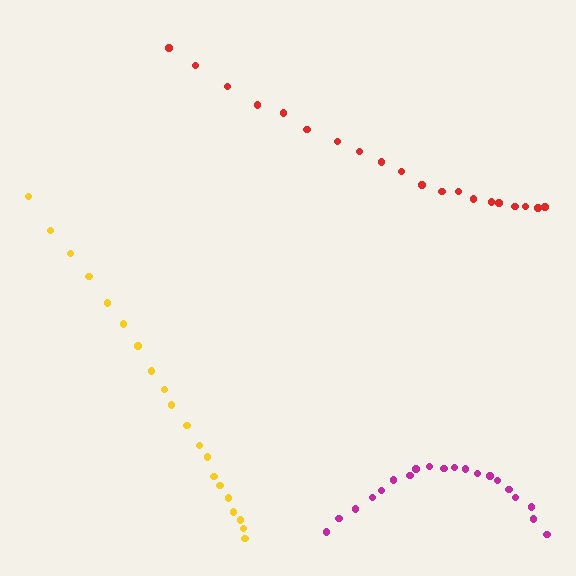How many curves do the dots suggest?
There are 3 distinct paths.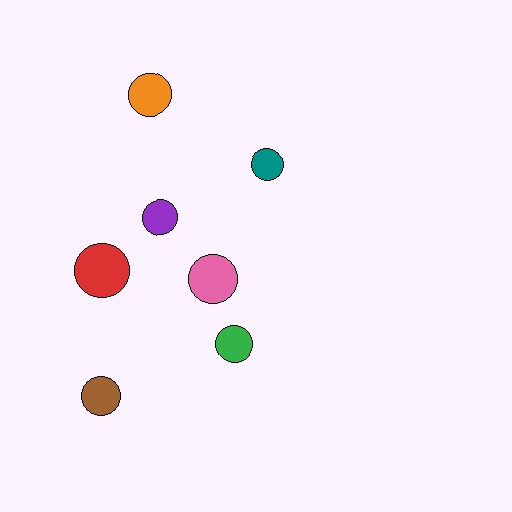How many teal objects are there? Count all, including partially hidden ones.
There is 1 teal object.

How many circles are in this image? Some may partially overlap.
There are 7 circles.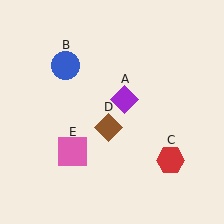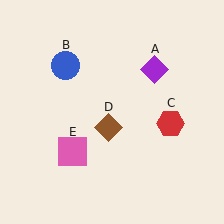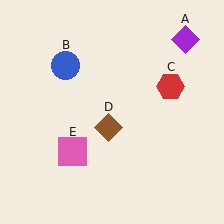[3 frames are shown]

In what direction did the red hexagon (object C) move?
The red hexagon (object C) moved up.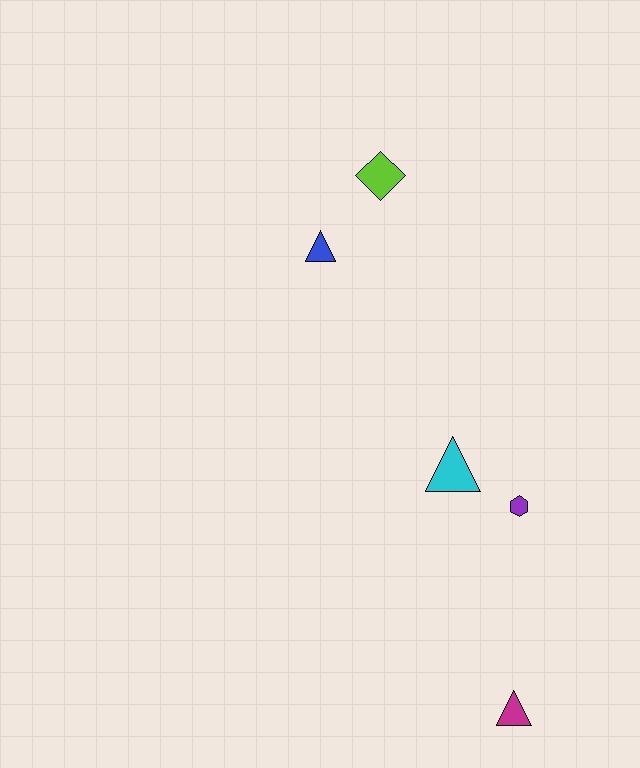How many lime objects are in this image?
There is 1 lime object.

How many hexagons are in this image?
There is 1 hexagon.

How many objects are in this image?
There are 5 objects.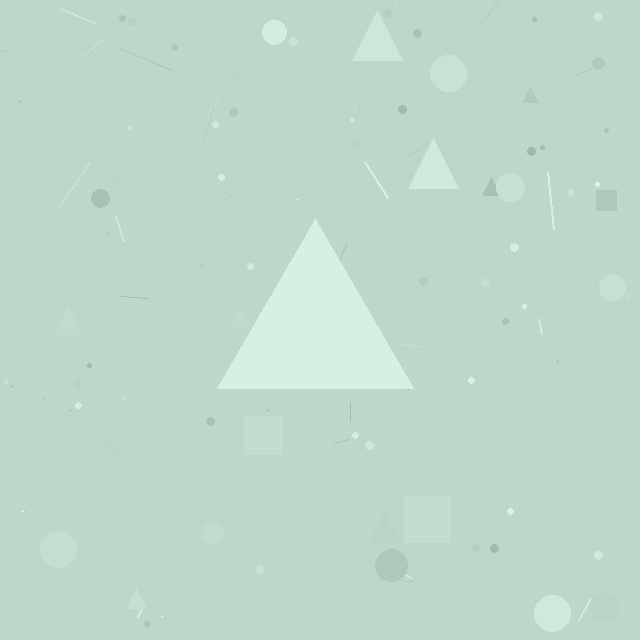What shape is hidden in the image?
A triangle is hidden in the image.